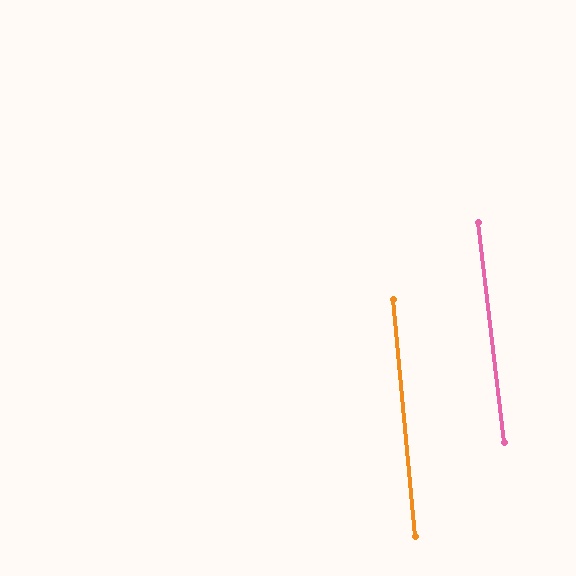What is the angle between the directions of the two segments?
Approximately 1 degree.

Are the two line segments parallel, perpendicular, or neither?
Parallel — their directions differ by only 1.5°.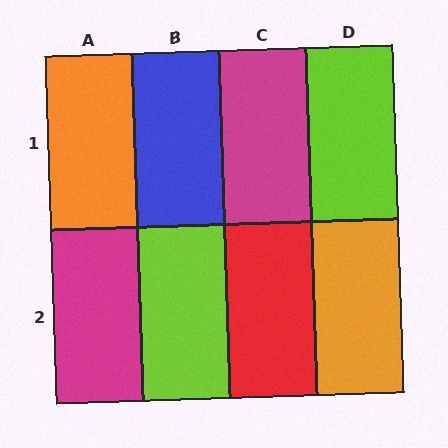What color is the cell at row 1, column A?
Orange.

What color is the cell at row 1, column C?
Magenta.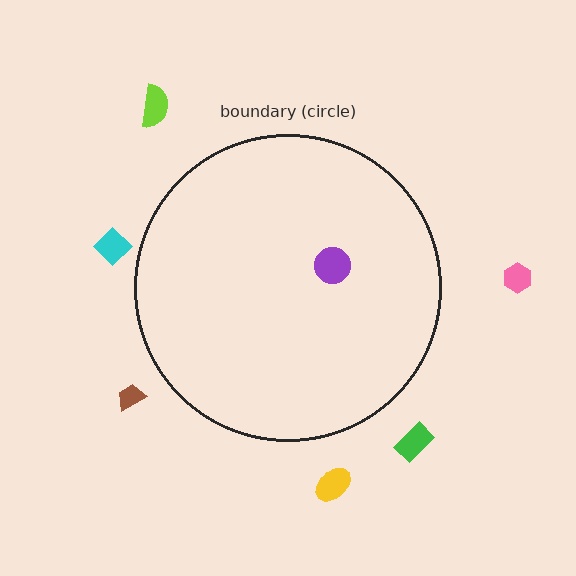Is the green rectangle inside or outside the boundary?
Outside.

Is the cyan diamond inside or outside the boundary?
Outside.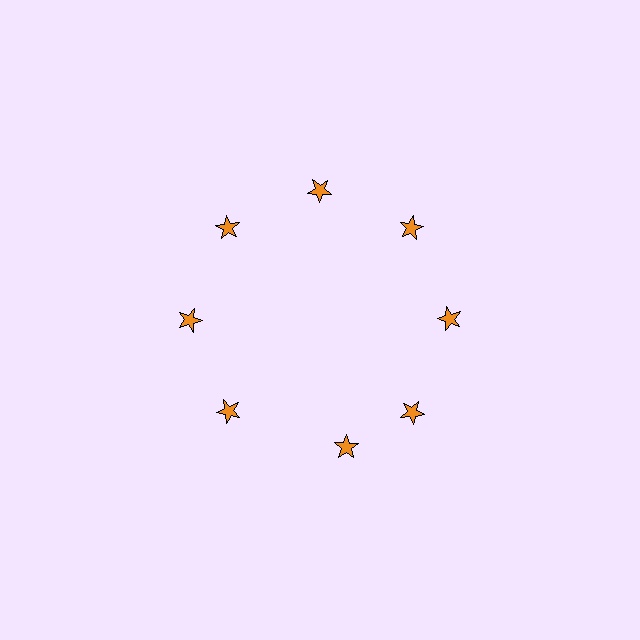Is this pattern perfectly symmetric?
No. The 8 orange stars are arranged in a ring, but one element near the 6 o'clock position is rotated out of alignment along the ring, breaking the 8-fold rotational symmetry.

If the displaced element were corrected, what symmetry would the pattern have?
It would have 8-fold rotational symmetry — the pattern would map onto itself every 45 degrees.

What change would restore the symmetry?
The symmetry would be restored by rotating it back into even spacing with its neighbors so that all 8 stars sit at equal angles and equal distance from the center.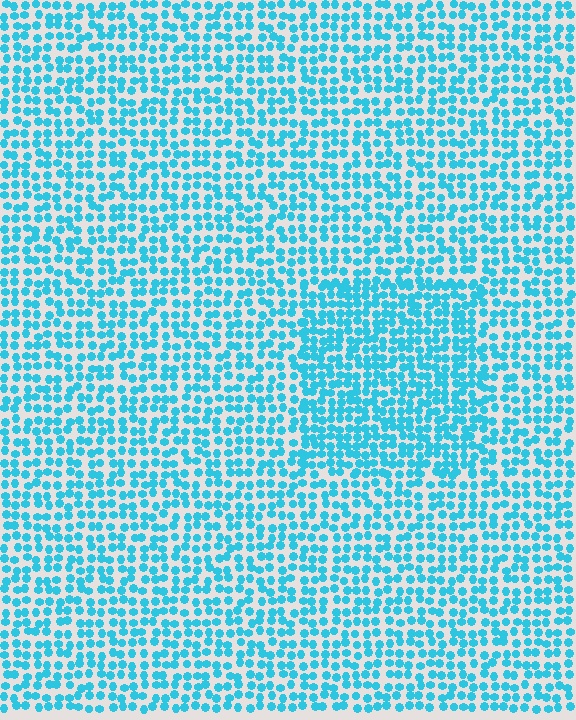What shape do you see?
I see a rectangle.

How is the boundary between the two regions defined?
The boundary is defined by a change in element density (approximately 1.5x ratio). All elements are the same color, size, and shape.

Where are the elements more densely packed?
The elements are more densely packed inside the rectangle boundary.